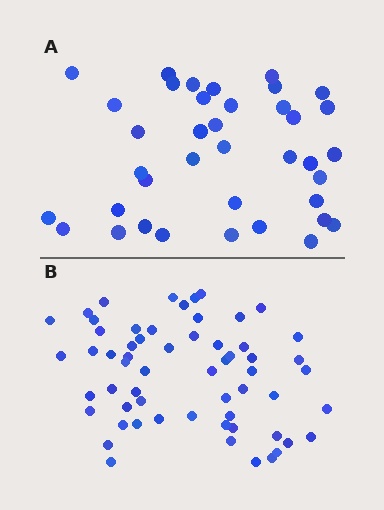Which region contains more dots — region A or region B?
Region B (the bottom region) has more dots.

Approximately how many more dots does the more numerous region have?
Region B has approximately 20 more dots than region A.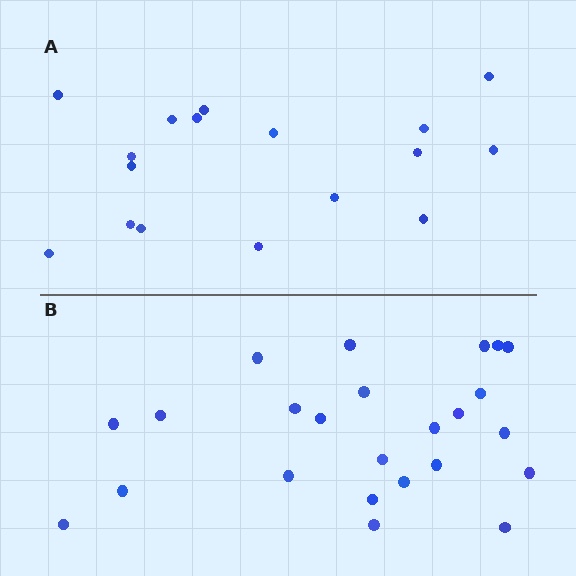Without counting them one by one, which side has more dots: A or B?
Region B (the bottom region) has more dots.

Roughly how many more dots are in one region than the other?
Region B has roughly 8 or so more dots than region A.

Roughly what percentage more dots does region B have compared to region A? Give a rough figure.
About 40% more.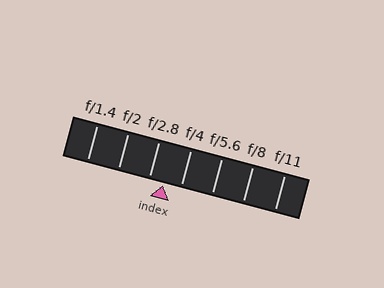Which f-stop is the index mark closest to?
The index mark is closest to f/2.8.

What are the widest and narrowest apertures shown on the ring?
The widest aperture shown is f/1.4 and the narrowest is f/11.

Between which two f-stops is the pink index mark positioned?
The index mark is between f/2.8 and f/4.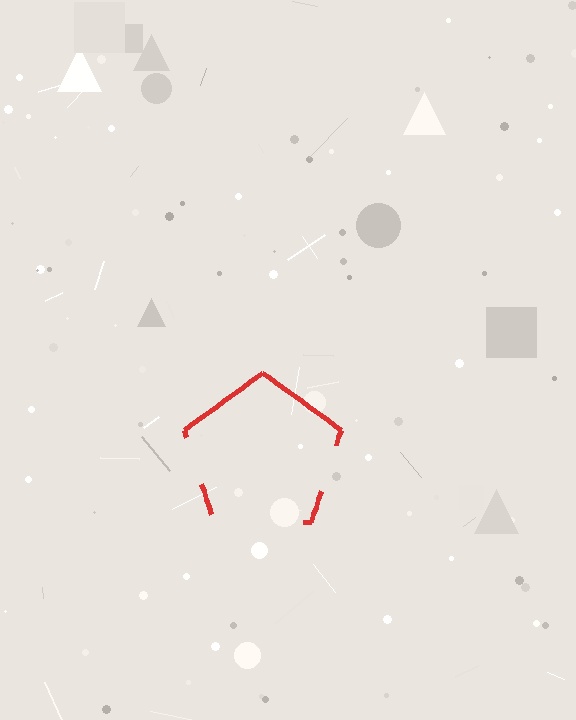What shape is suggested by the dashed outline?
The dashed outline suggests a pentagon.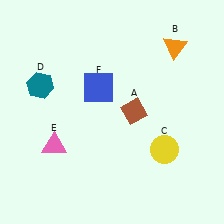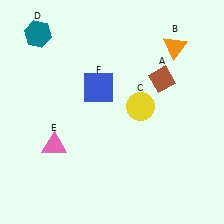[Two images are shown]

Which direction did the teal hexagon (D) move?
The teal hexagon (D) moved up.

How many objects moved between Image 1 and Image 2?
3 objects moved between the two images.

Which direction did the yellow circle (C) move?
The yellow circle (C) moved up.